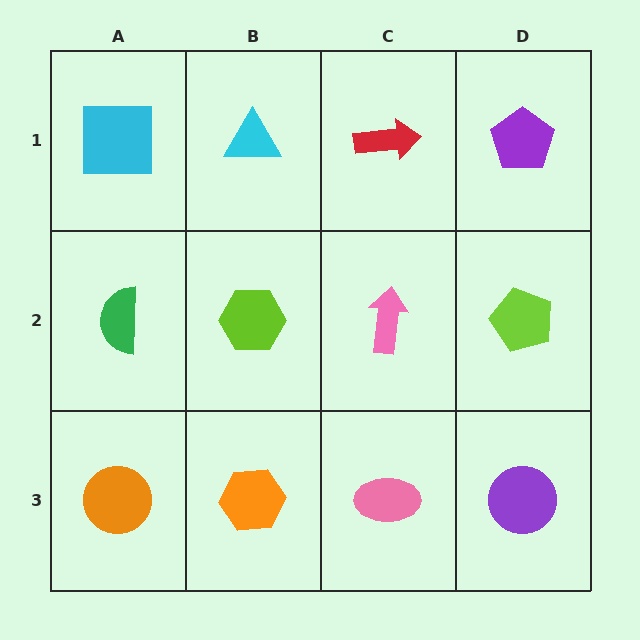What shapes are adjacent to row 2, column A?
A cyan square (row 1, column A), an orange circle (row 3, column A), a lime hexagon (row 2, column B).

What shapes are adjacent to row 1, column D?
A lime pentagon (row 2, column D), a red arrow (row 1, column C).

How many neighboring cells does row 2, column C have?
4.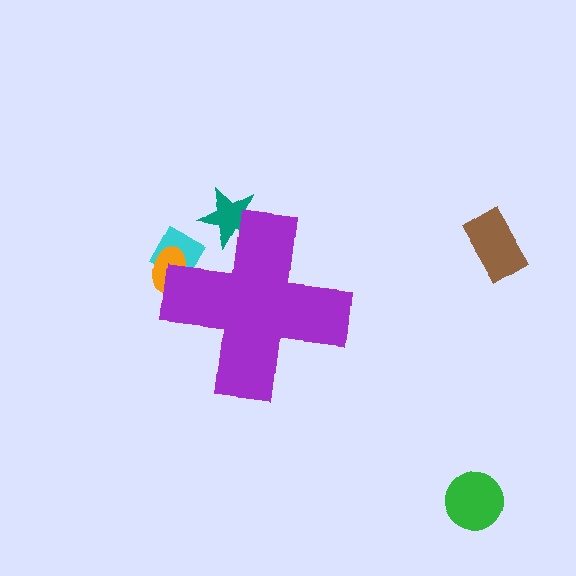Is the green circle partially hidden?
No, the green circle is fully visible.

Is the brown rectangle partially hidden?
No, the brown rectangle is fully visible.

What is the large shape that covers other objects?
A purple cross.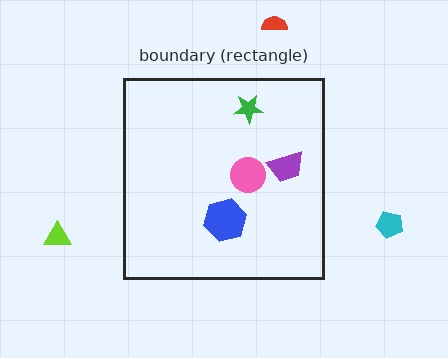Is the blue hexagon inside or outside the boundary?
Inside.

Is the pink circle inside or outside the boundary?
Inside.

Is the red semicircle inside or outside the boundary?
Outside.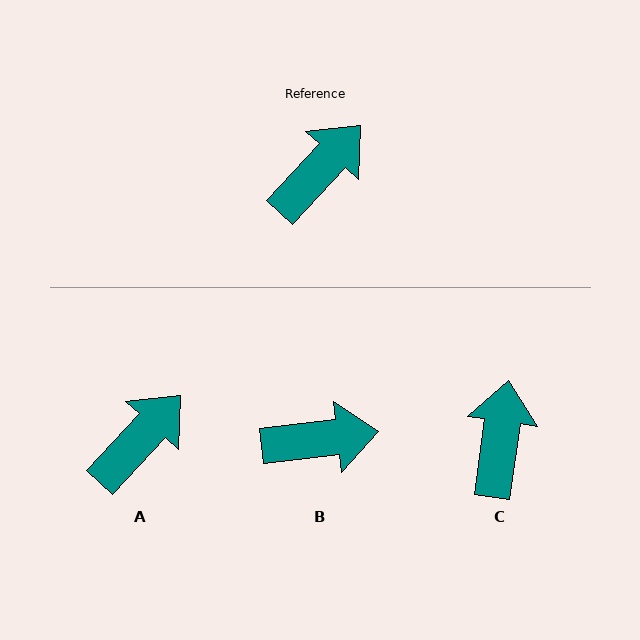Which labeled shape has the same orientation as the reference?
A.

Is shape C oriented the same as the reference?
No, it is off by about 35 degrees.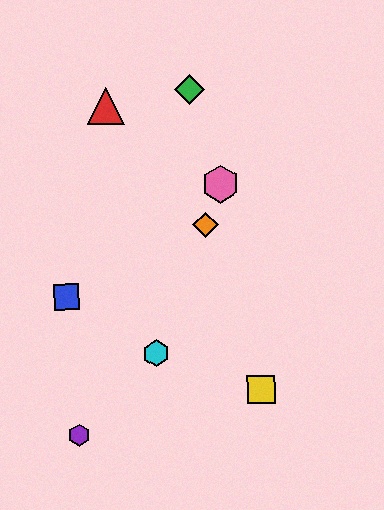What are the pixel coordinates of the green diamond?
The green diamond is at (189, 89).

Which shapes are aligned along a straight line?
The orange diamond, the cyan hexagon, the pink hexagon are aligned along a straight line.